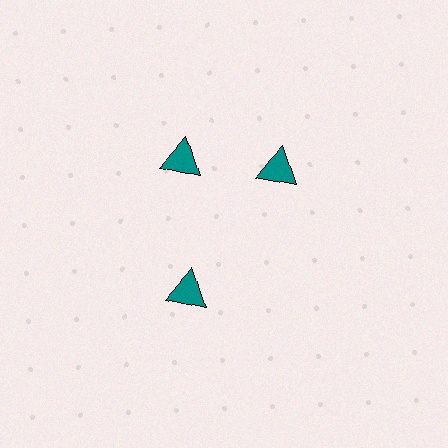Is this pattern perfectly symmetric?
No. The 3 teal triangles are arranged in a ring, but one element near the 3 o'clock position is rotated out of alignment along the ring, breaking the 3-fold rotational symmetry.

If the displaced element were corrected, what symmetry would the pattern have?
It would have 3-fold rotational symmetry — the pattern would map onto itself every 120 degrees.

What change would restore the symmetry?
The symmetry would be restored by rotating it back into even spacing with its neighbors so that all 3 triangles sit at equal angles and equal distance from the center.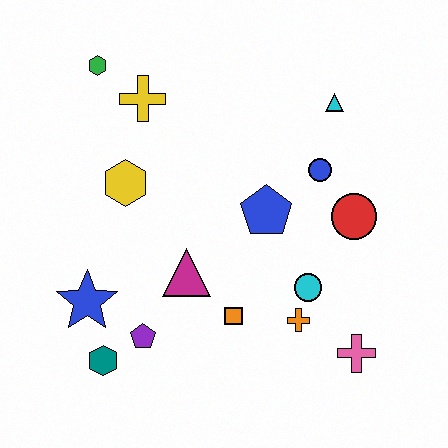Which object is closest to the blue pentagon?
The blue circle is closest to the blue pentagon.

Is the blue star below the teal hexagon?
No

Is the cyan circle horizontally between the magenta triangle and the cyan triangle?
Yes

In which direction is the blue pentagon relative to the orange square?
The blue pentagon is above the orange square.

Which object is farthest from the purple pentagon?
The cyan triangle is farthest from the purple pentagon.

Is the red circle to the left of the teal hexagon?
No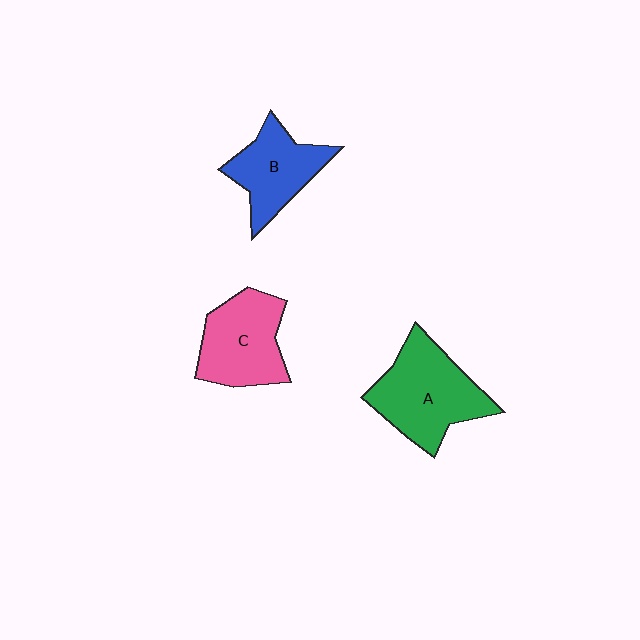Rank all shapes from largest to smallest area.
From largest to smallest: A (green), C (pink), B (blue).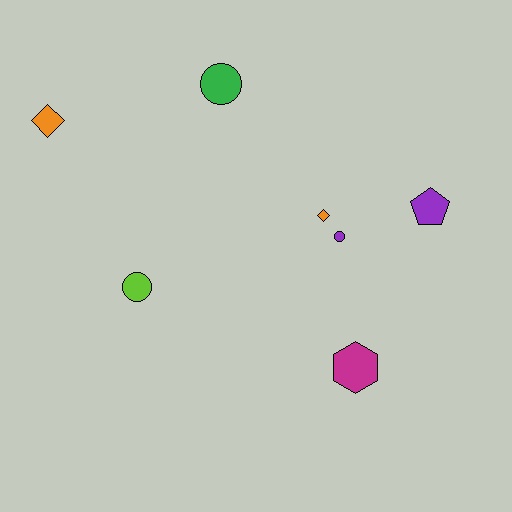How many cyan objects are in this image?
There are no cyan objects.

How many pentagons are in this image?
There is 1 pentagon.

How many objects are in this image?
There are 7 objects.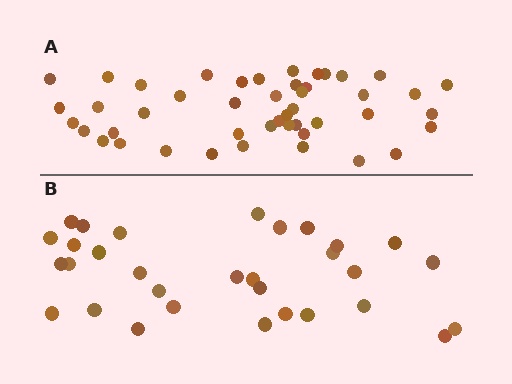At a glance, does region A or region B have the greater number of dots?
Region A (the top region) has more dots.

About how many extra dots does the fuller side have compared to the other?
Region A has approximately 15 more dots than region B.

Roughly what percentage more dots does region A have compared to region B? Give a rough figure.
About 50% more.